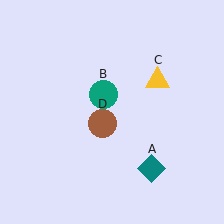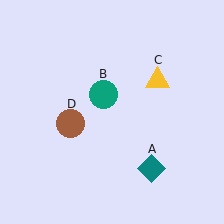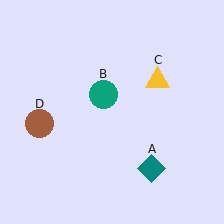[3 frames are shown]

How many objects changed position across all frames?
1 object changed position: brown circle (object D).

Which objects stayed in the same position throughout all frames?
Teal diamond (object A) and teal circle (object B) and yellow triangle (object C) remained stationary.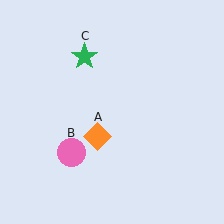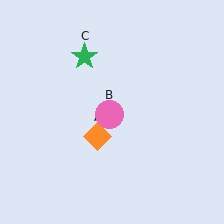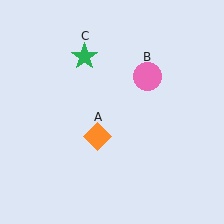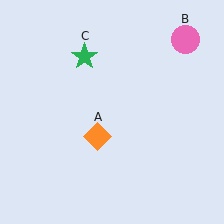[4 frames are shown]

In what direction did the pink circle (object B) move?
The pink circle (object B) moved up and to the right.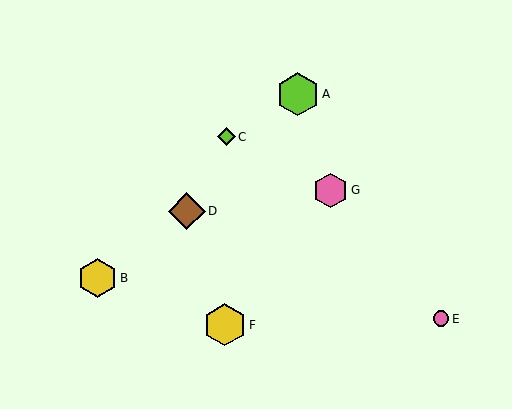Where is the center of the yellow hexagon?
The center of the yellow hexagon is at (225, 325).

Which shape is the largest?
The lime hexagon (labeled A) is the largest.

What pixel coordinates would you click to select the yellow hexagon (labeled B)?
Click at (97, 278) to select the yellow hexagon B.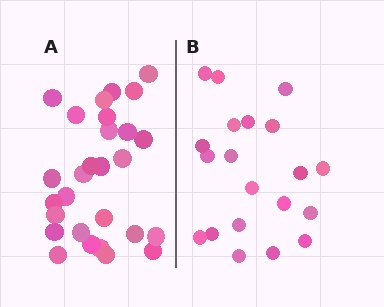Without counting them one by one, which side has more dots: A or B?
Region A (the left region) has more dots.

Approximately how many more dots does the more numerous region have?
Region A has roughly 8 or so more dots than region B.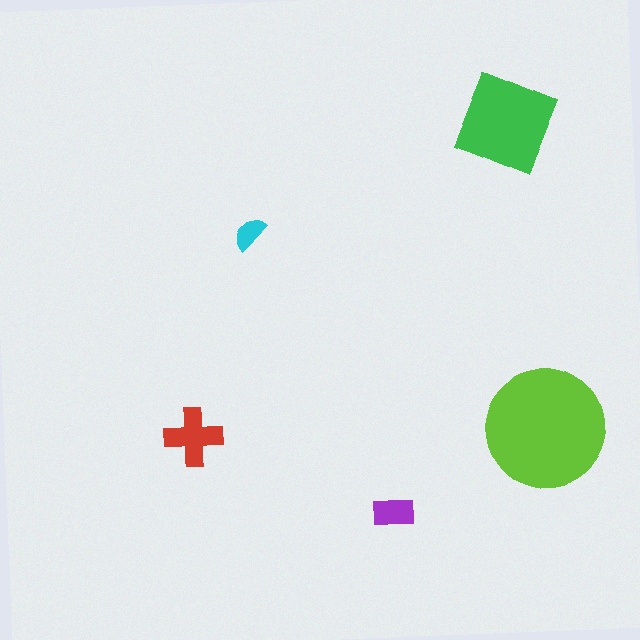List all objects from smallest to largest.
The cyan semicircle, the purple rectangle, the red cross, the green diamond, the lime circle.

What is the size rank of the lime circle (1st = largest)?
1st.